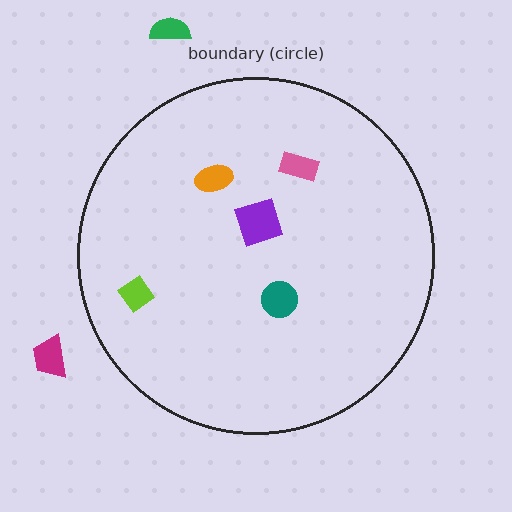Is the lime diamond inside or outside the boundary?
Inside.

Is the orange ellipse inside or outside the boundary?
Inside.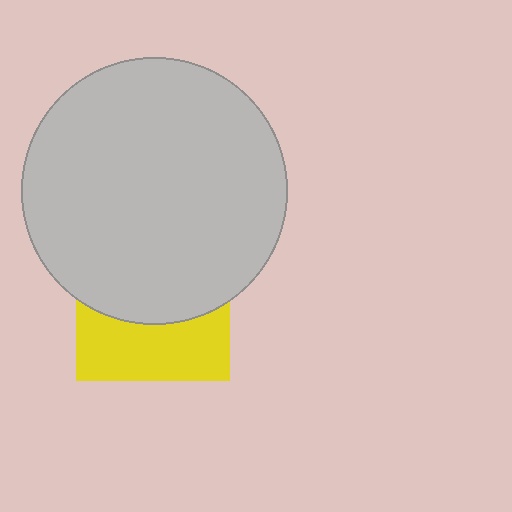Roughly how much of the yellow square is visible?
A small part of it is visible (roughly 42%).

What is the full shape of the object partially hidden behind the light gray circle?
The partially hidden object is a yellow square.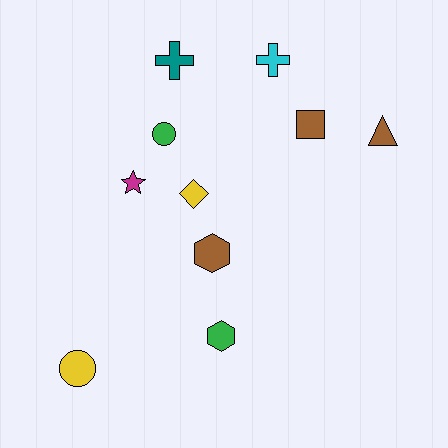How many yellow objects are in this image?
There are 2 yellow objects.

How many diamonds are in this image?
There is 1 diamond.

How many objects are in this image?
There are 10 objects.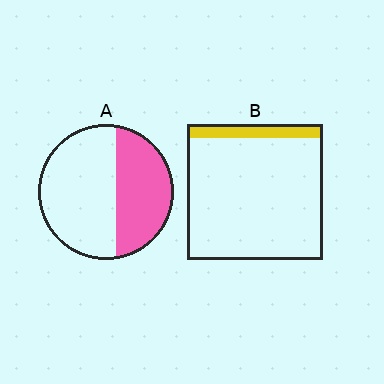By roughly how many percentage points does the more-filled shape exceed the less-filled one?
By roughly 30 percentage points (A over B).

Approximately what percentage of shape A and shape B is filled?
A is approximately 40% and B is approximately 10%.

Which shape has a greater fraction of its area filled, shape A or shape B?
Shape A.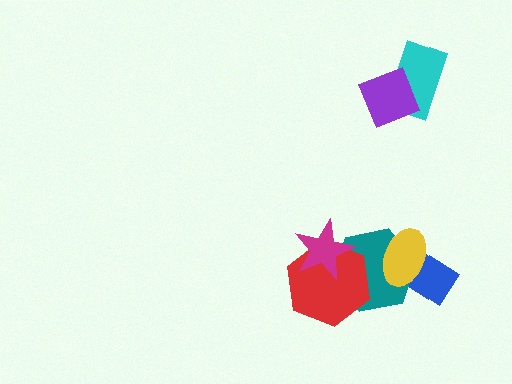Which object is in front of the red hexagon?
The magenta star is in front of the red hexagon.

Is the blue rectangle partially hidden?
Yes, it is partially covered by another shape.